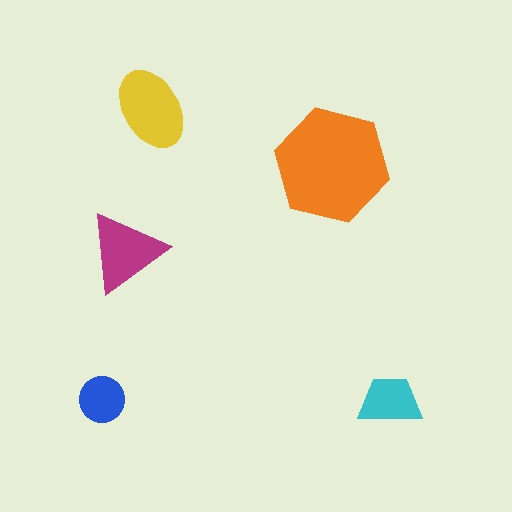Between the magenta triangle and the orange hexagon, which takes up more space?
The orange hexagon.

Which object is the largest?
The orange hexagon.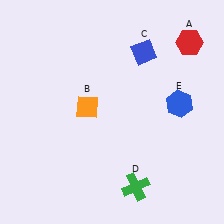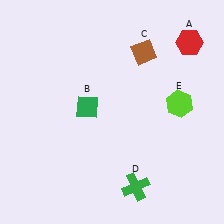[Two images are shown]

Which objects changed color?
B changed from orange to green. C changed from blue to brown. E changed from blue to lime.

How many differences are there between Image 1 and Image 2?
There are 3 differences between the two images.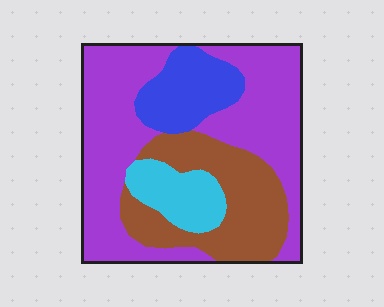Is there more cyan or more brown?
Brown.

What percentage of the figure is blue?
Blue takes up less than a quarter of the figure.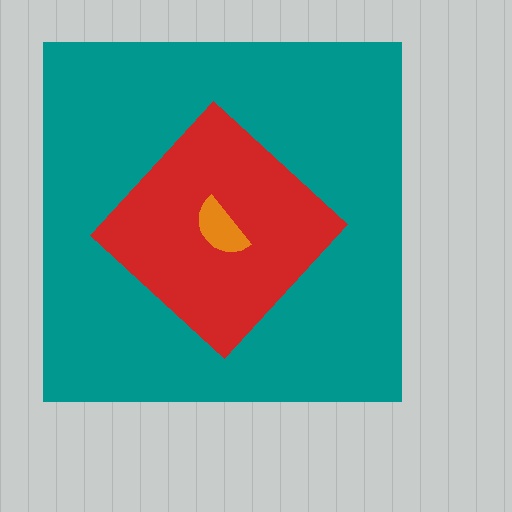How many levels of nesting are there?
3.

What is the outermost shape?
The teal square.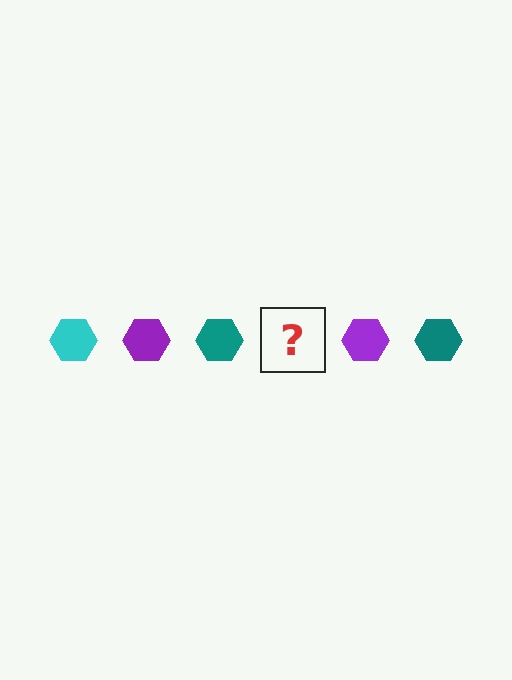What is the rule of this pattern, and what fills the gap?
The rule is that the pattern cycles through cyan, purple, teal hexagons. The gap should be filled with a cyan hexagon.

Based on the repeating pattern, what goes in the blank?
The blank should be a cyan hexagon.